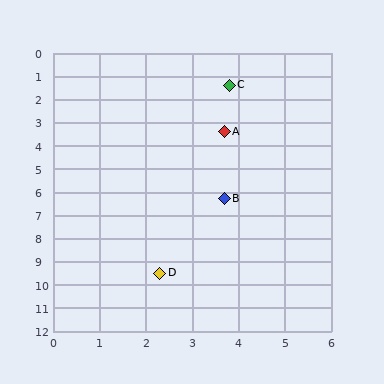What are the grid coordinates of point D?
Point D is at approximately (2.3, 9.5).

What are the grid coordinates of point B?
Point B is at approximately (3.7, 6.3).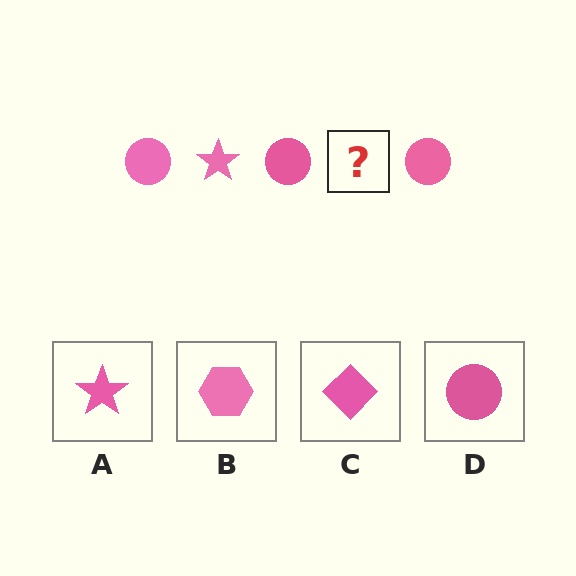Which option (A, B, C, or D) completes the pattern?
A.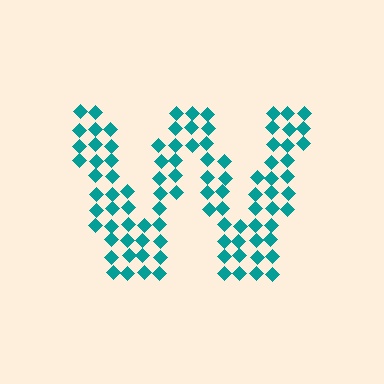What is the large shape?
The large shape is the letter W.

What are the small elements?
The small elements are diamonds.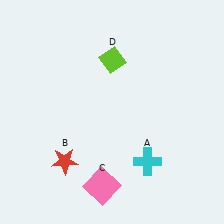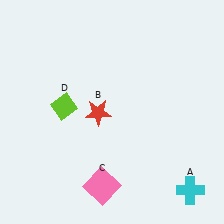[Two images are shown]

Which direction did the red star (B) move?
The red star (B) moved up.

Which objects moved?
The objects that moved are: the cyan cross (A), the red star (B), the lime diamond (D).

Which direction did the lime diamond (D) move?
The lime diamond (D) moved left.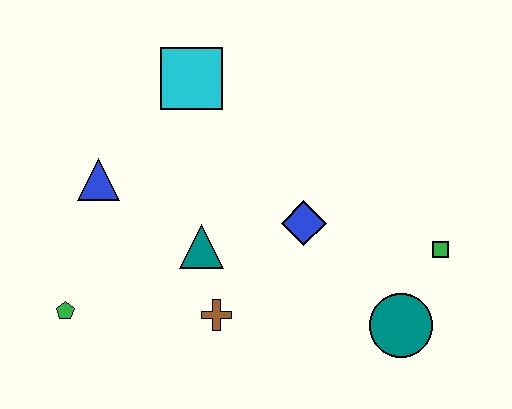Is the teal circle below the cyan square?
Yes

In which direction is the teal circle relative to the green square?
The teal circle is below the green square.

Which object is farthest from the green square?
The green pentagon is farthest from the green square.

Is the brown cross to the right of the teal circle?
No